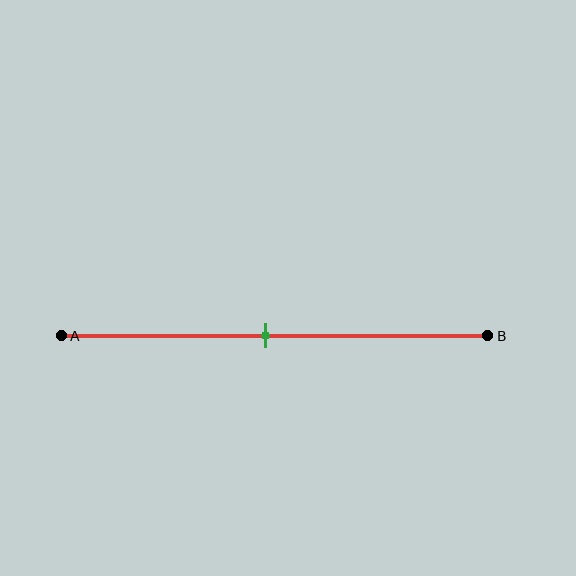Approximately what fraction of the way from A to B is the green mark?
The green mark is approximately 50% of the way from A to B.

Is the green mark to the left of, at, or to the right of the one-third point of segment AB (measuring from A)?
The green mark is to the right of the one-third point of segment AB.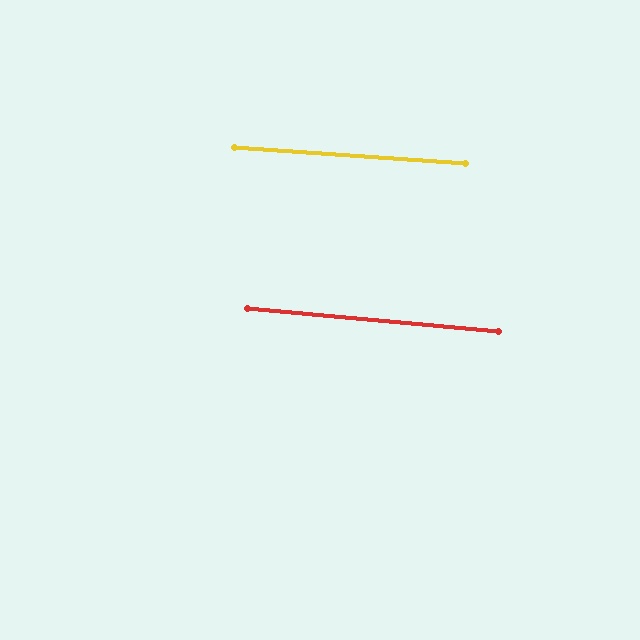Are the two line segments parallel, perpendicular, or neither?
Parallel — their directions differ by only 1.4°.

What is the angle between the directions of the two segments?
Approximately 1 degree.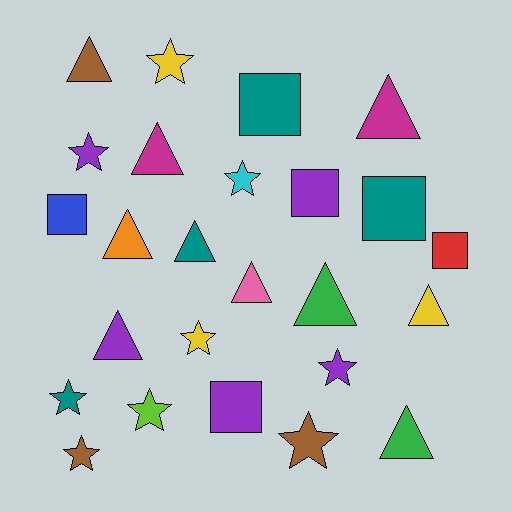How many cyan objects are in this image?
There is 1 cyan object.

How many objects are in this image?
There are 25 objects.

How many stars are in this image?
There are 9 stars.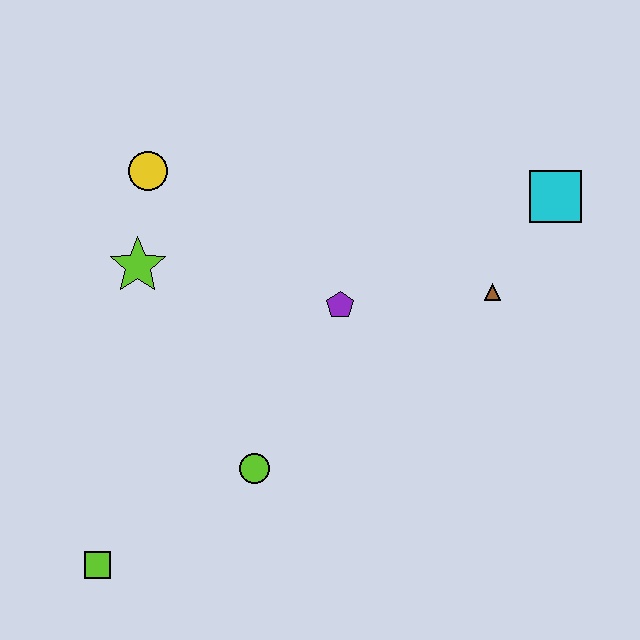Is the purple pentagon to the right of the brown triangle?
No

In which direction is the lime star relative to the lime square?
The lime star is above the lime square.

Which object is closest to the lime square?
The lime circle is closest to the lime square.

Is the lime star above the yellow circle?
No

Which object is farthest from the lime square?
The cyan square is farthest from the lime square.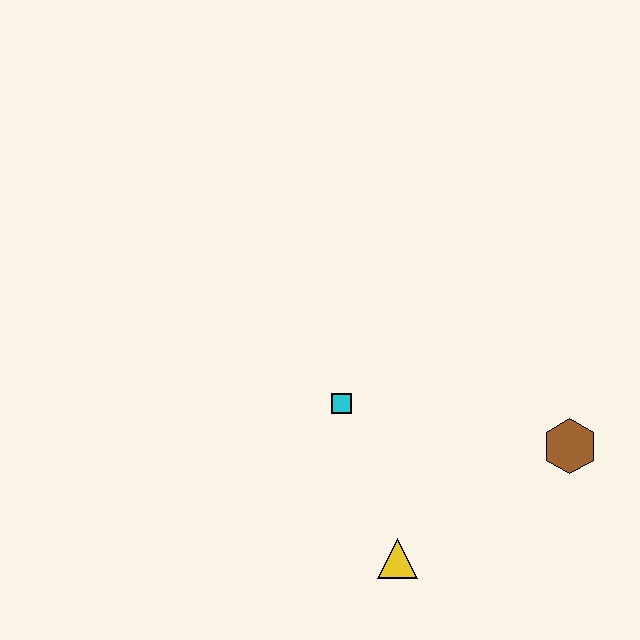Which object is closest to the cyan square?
The yellow triangle is closest to the cyan square.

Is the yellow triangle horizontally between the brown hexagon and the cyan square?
Yes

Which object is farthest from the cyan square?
The brown hexagon is farthest from the cyan square.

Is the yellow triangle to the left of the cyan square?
No